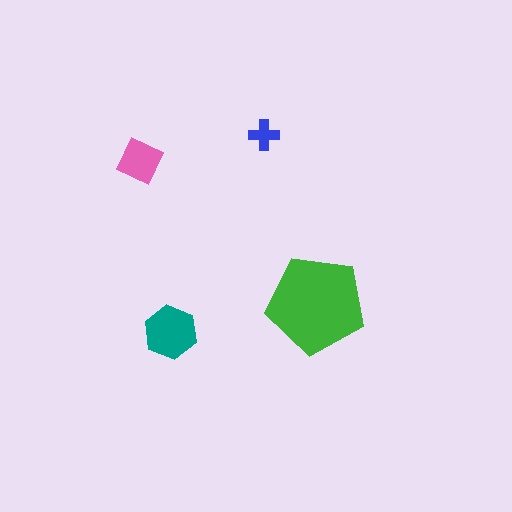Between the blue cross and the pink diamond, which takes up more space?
The pink diamond.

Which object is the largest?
The green pentagon.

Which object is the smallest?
The blue cross.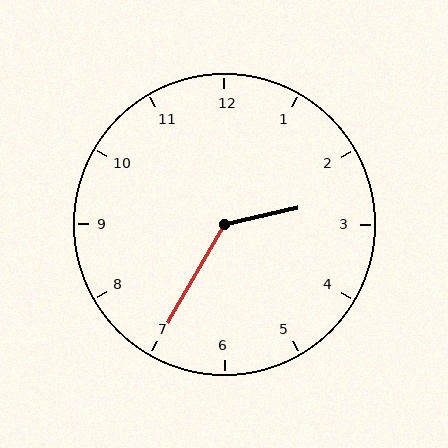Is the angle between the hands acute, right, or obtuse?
It is obtuse.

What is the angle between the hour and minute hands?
Approximately 132 degrees.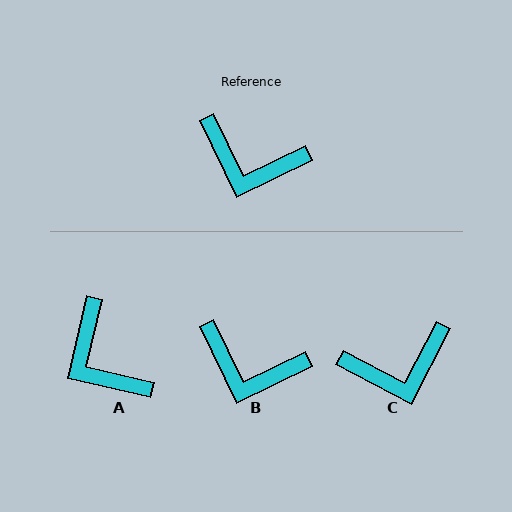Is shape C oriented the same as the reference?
No, it is off by about 36 degrees.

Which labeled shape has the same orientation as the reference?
B.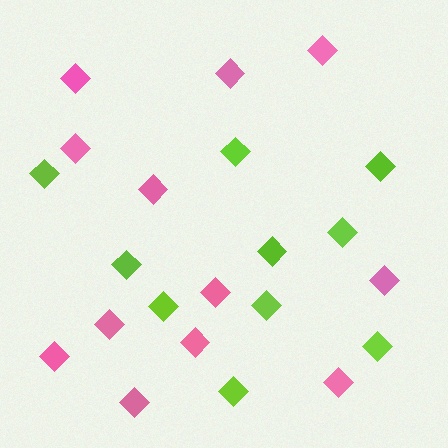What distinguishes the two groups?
There are 2 groups: one group of pink diamonds (12) and one group of lime diamonds (10).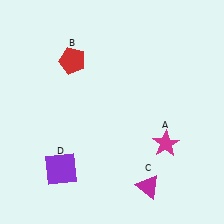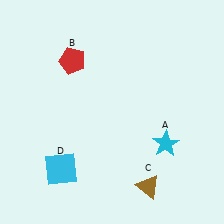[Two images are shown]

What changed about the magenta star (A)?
In Image 1, A is magenta. In Image 2, it changed to cyan.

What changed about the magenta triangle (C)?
In Image 1, C is magenta. In Image 2, it changed to brown.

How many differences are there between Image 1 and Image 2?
There are 3 differences between the two images.